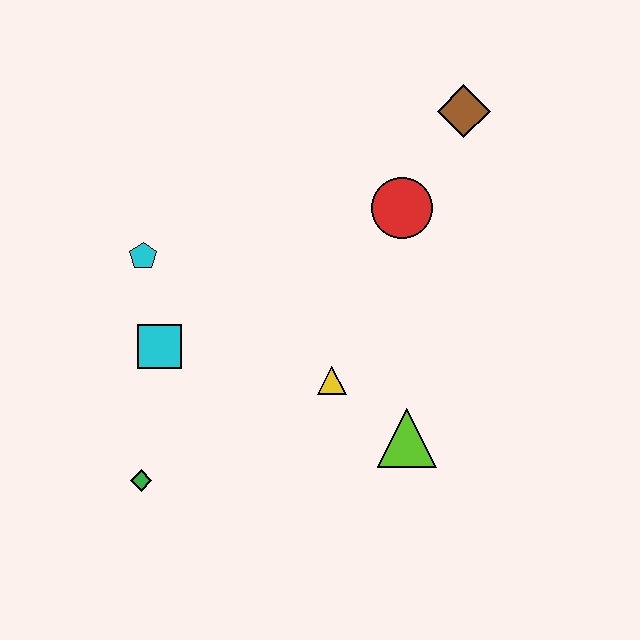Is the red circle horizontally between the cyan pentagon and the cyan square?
No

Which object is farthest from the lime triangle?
The brown diamond is farthest from the lime triangle.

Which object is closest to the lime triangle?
The yellow triangle is closest to the lime triangle.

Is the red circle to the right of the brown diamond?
No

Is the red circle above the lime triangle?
Yes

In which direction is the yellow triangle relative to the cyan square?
The yellow triangle is to the right of the cyan square.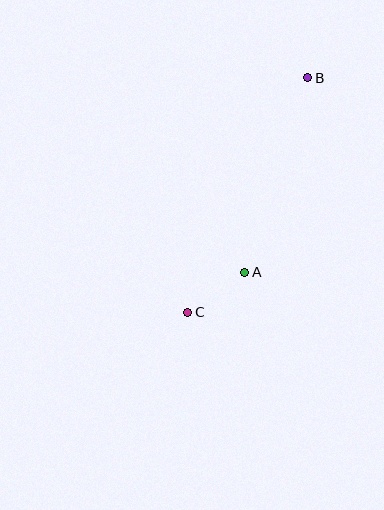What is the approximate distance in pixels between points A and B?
The distance between A and B is approximately 204 pixels.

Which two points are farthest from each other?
Points B and C are farthest from each other.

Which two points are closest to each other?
Points A and C are closest to each other.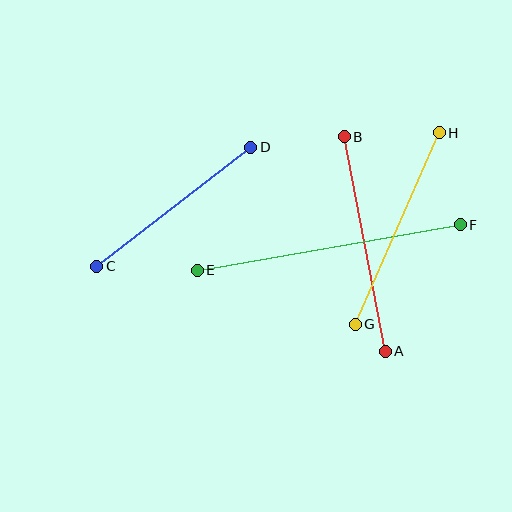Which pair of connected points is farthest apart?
Points E and F are farthest apart.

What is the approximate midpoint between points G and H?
The midpoint is at approximately (397, 228) pixels.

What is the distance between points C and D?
The distance is approximately 195 pixels.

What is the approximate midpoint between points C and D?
The midpoint is at approximately (174, 207) pixels.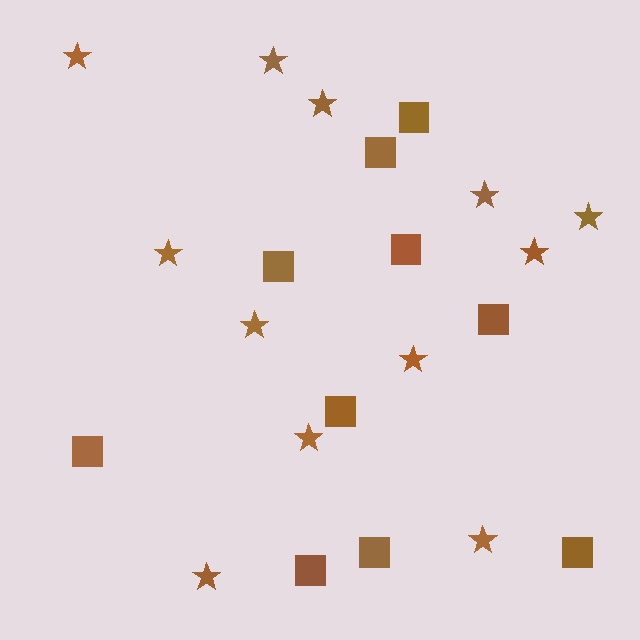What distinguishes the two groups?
There are 2 groups: one group of squares (10) and one group of stars (12).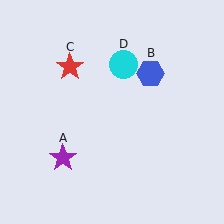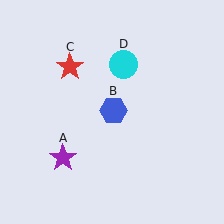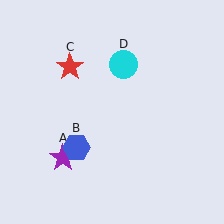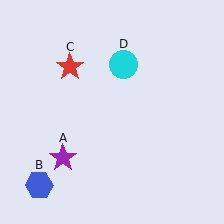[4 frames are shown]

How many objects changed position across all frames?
1 object changed position: blue hexagon (object B).